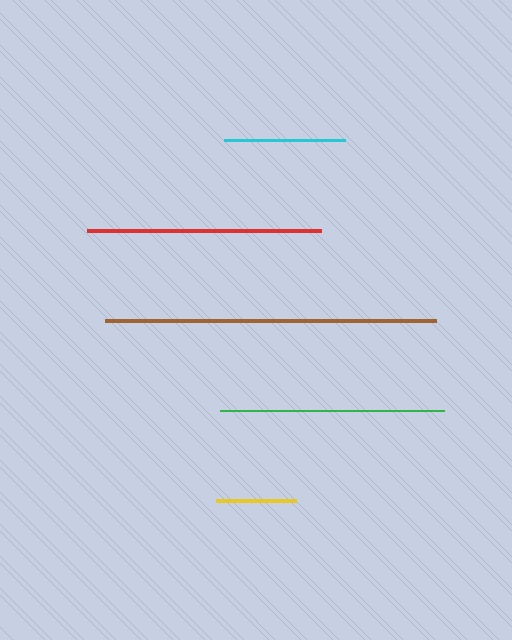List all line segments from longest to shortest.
From longest to shortest: brown, red, green, cyan, yellow.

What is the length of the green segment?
The green segment is approximately 224 pixels long.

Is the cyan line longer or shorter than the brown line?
The brown line is longer than the cyan line.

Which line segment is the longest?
The brown line is the longest at approximately 331 pixels.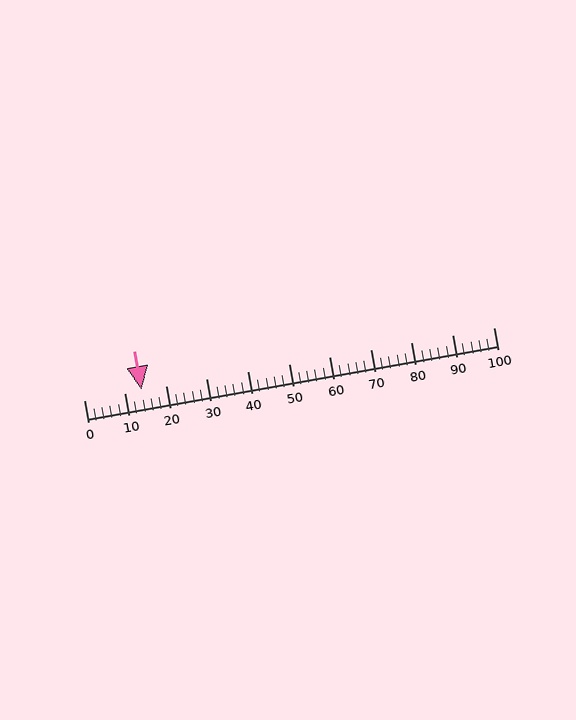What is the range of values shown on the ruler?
The ruler shows values from 0 to 100.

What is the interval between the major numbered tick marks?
The major tick marks are spaced 10 units apart.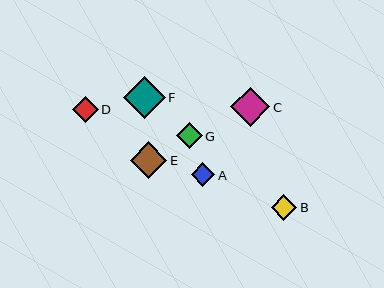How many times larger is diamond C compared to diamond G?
Diamond C is approximately 1.5 times the size of diamond G.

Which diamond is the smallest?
Diamond A is the smallest with a size of approximately 23 pixels.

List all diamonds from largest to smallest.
From largest to smallest: F, C, E, D, B, G, A.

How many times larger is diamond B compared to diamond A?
Diamond B is approximately 1.1 times the size of diamond A.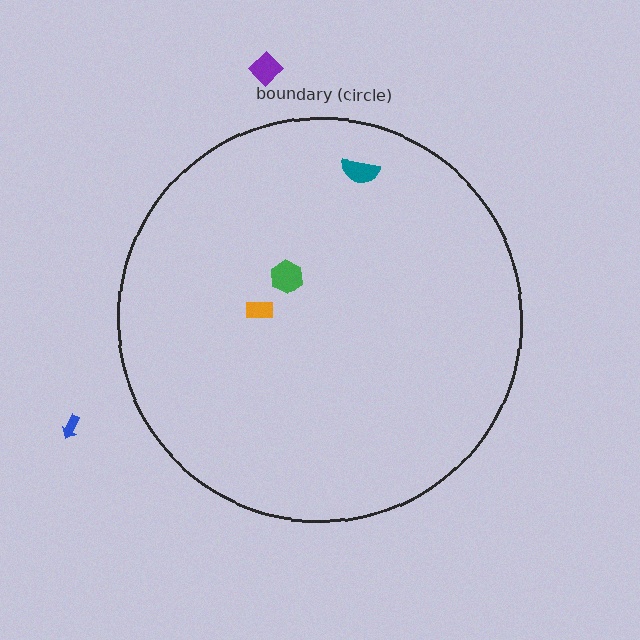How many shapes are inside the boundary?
3 inside, 2 outside.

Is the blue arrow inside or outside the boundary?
Outside.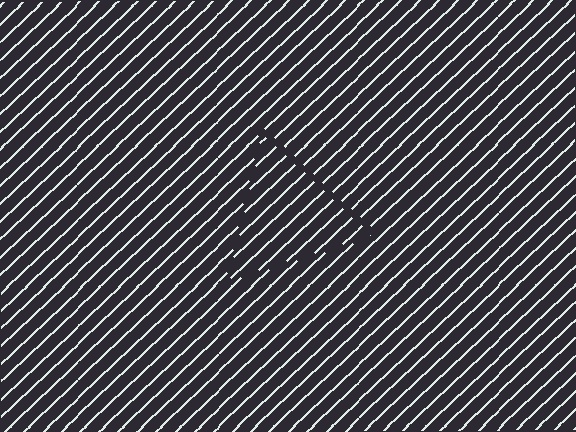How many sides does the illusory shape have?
3 sides — the line-ends trace a triangle.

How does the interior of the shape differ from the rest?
The interior of the shape contains the same grating, shifted by half a period — the contour is defined by the phase discontinuity where line-ends from the inner and outer gratings abut.